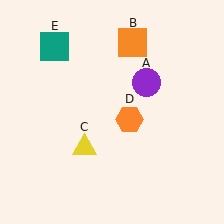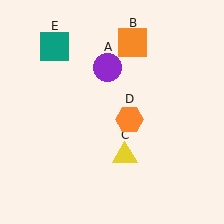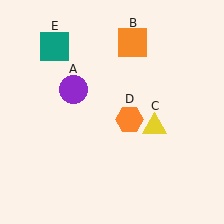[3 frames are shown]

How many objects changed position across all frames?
2 objects changed position: purple circle (object A), yellow triangle (object C).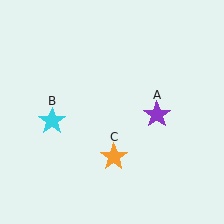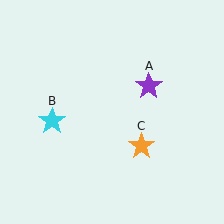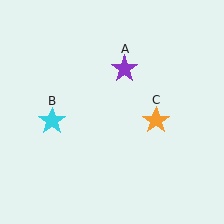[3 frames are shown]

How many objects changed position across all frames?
2 objects changed position: purple star (object A), orange star (object C).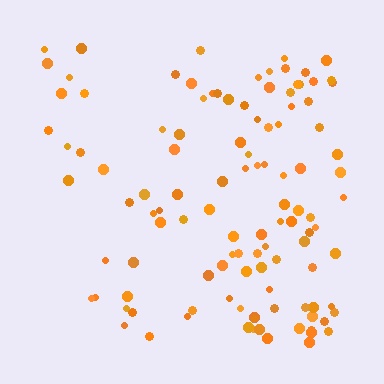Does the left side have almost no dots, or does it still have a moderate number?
Still a moderate number, just noticeably fewer than the right.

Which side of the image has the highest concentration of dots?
The right.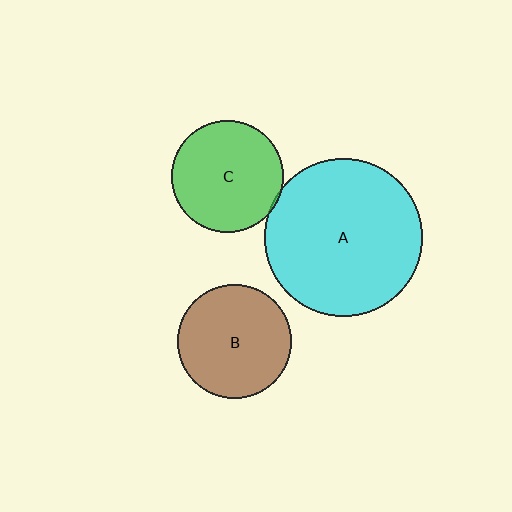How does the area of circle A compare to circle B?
Approximately 1.9 times.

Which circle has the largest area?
Circle A (cyan).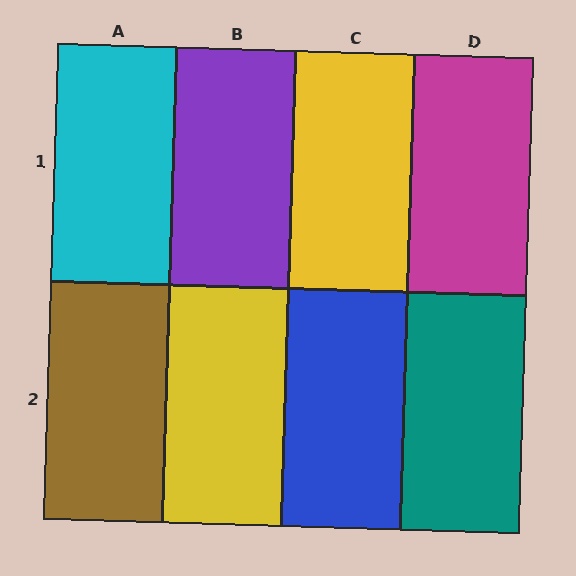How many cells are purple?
1 cell is purple.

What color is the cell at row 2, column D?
Teal.